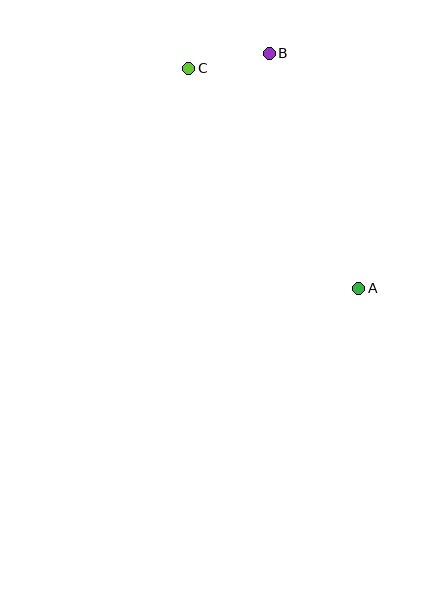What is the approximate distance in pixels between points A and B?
The distance between A and B is approximately 251 pixels.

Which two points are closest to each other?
Points B and C are closest to each other.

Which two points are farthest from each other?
Points A and C are farthest from each other.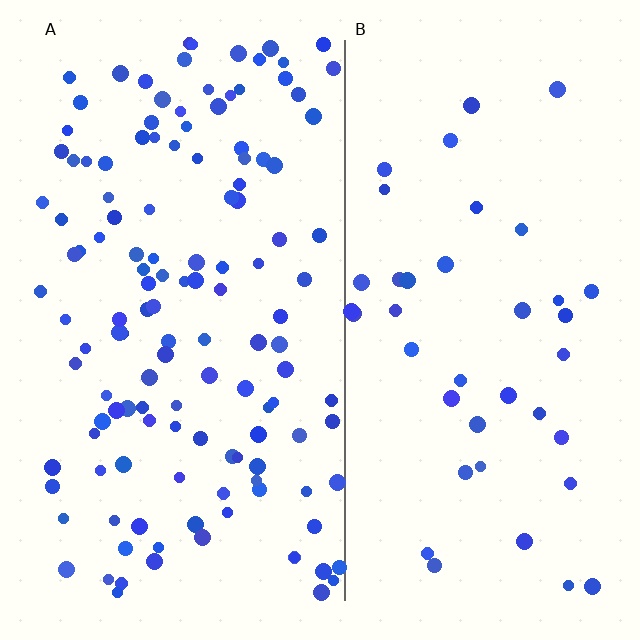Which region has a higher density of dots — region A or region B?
A (the left).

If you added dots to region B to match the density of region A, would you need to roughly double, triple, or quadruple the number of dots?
Approximately triple.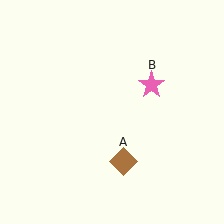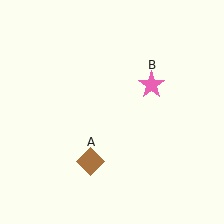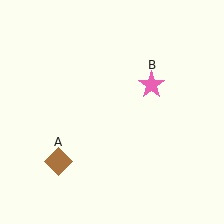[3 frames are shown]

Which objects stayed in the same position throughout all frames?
Pink star (object B) remained stationary.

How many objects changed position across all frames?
1 object changed position: brown diamond (object A).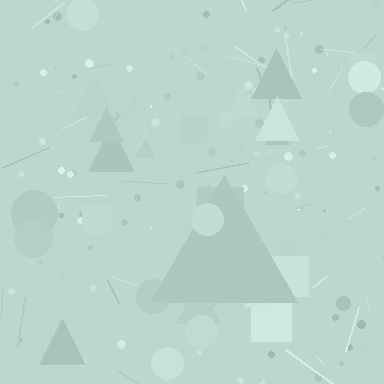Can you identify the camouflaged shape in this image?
The camouflaged shape is a triangle.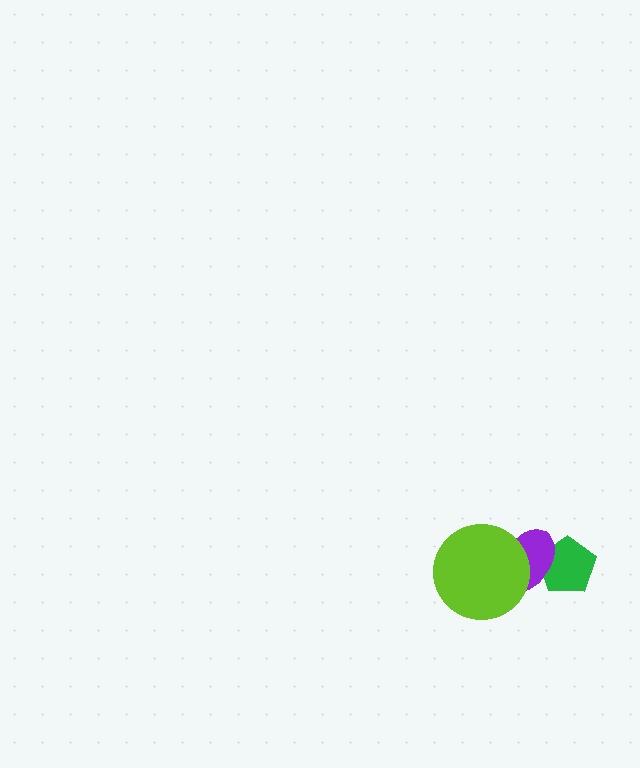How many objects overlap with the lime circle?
1 object overlaps with the lime circle.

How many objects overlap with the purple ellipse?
2 objects overlap with the purple ellipse.